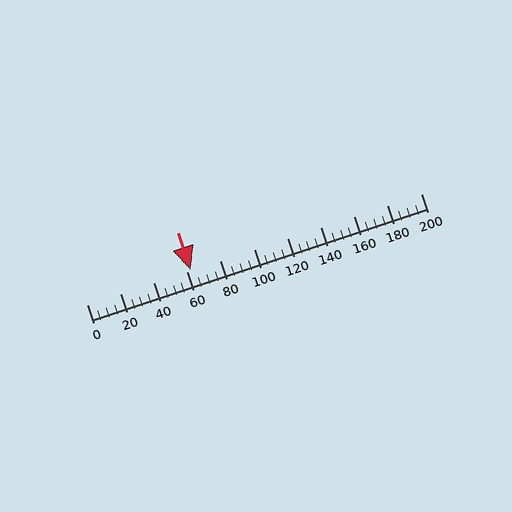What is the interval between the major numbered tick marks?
The major tick marks are spaced 20 units apart.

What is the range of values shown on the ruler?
The ruler shows values from 0 to 200.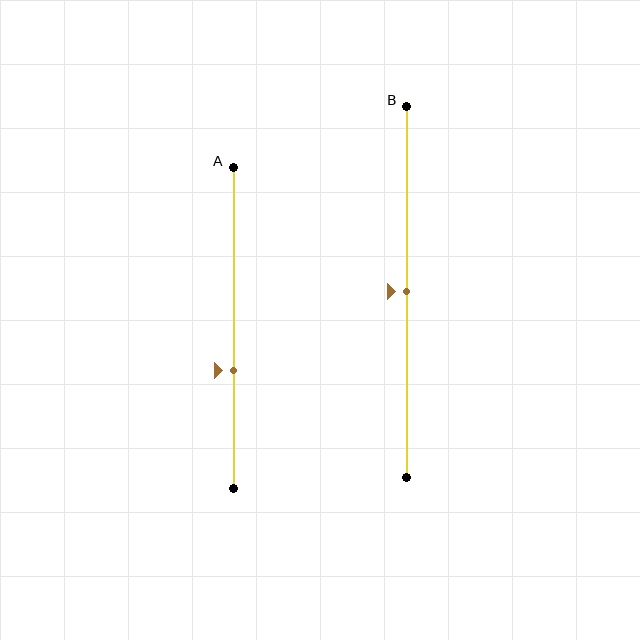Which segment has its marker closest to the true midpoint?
Segment B has its marker closest to the true midpoint.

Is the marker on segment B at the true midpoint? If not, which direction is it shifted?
Yes, the marker on segment B is at the true midpoint.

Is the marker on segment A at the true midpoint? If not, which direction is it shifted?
No, the marker on segment A is shifted downward by about 13% of the segment length.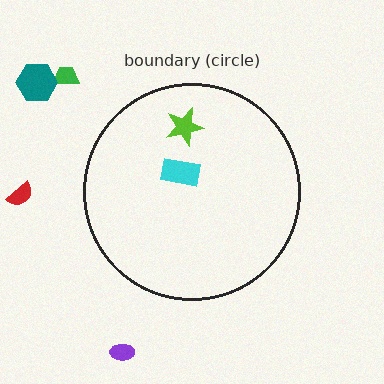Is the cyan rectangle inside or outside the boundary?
Inside.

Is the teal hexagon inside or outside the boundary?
Outside.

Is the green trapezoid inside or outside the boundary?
Outside.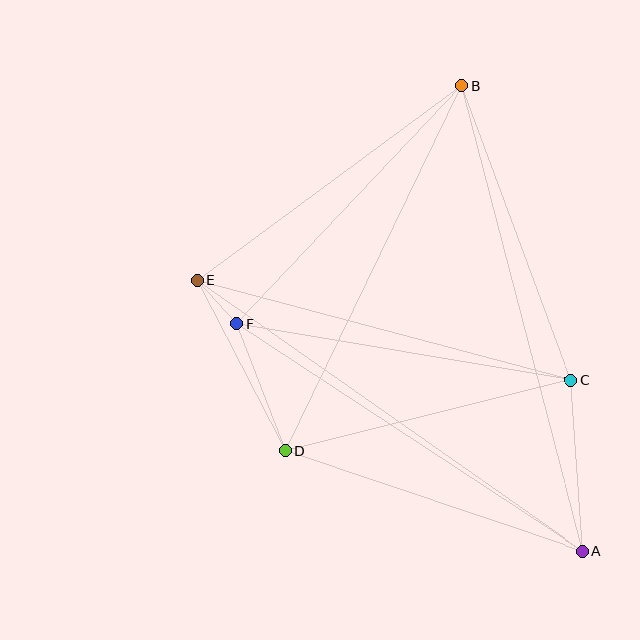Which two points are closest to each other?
Points E and F are closest to each other.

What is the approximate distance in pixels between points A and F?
The distance between A and F is approximately 413 pixels.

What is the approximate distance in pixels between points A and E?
The distance between A and E is approximately 470 pixels.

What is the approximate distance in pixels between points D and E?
The distance between D and E is approximately 192 pixels.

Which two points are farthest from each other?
Points A and B are farthest from each other.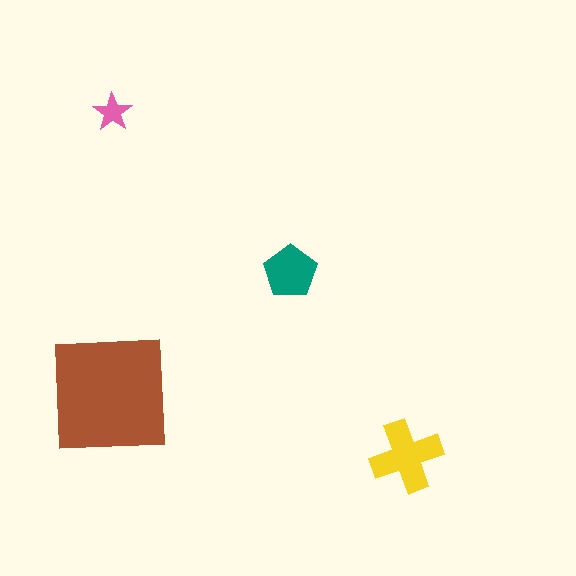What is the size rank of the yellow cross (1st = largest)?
2nd.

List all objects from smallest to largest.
The pink star, the teal pentagon, the yellow cross, the brown square.